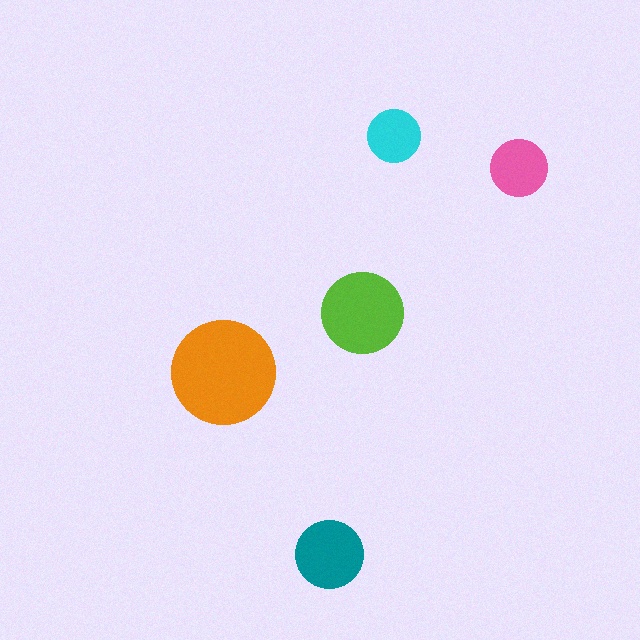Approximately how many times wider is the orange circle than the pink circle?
About 2 times wider.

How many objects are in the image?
There are 5 objects in the image.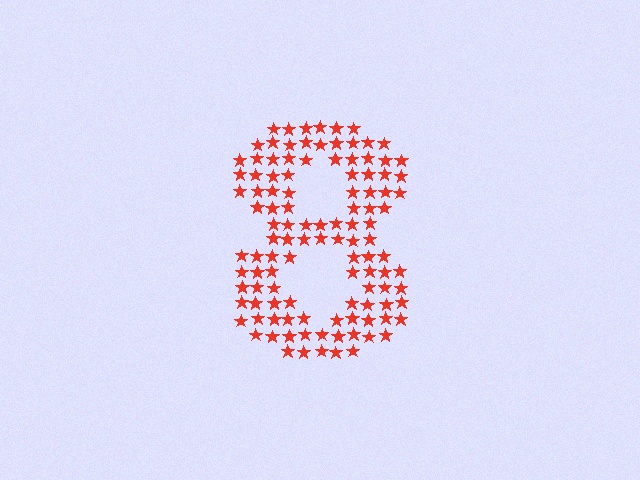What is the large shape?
The large shape is the digit 8.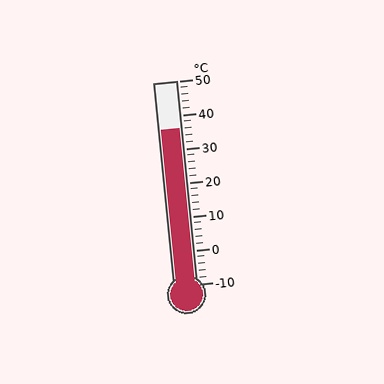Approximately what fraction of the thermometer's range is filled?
The thermometer is filled to approximately 75% of its range.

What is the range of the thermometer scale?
The thermometer scale ranges from -10°C to 50°C.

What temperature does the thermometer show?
The thermometer shows approximately 36°C.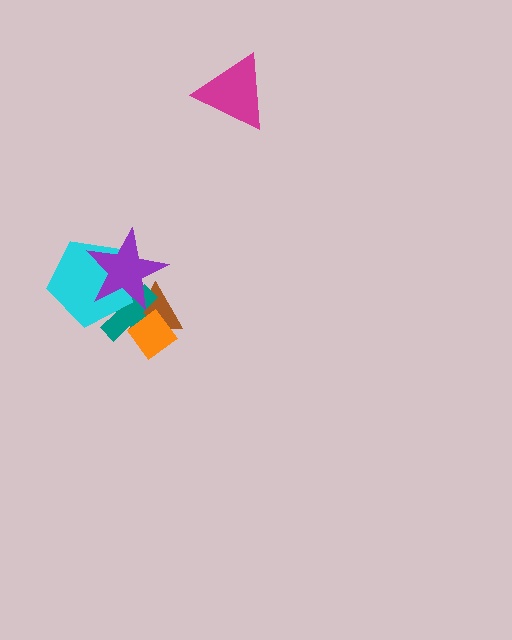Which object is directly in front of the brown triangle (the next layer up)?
The teal cross is directly in front of the brown triangle.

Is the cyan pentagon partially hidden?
Yes, it is partially covered by another shape.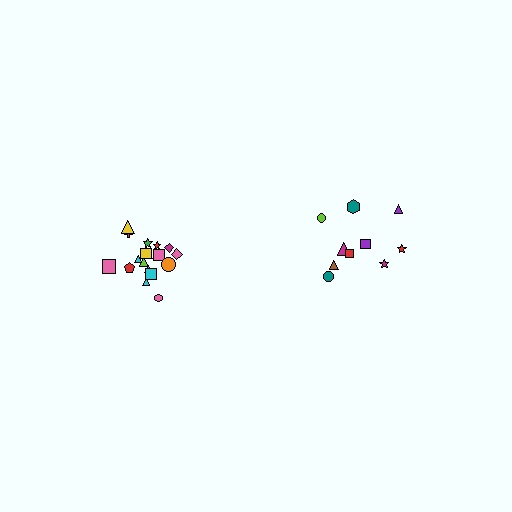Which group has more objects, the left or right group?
The left group.